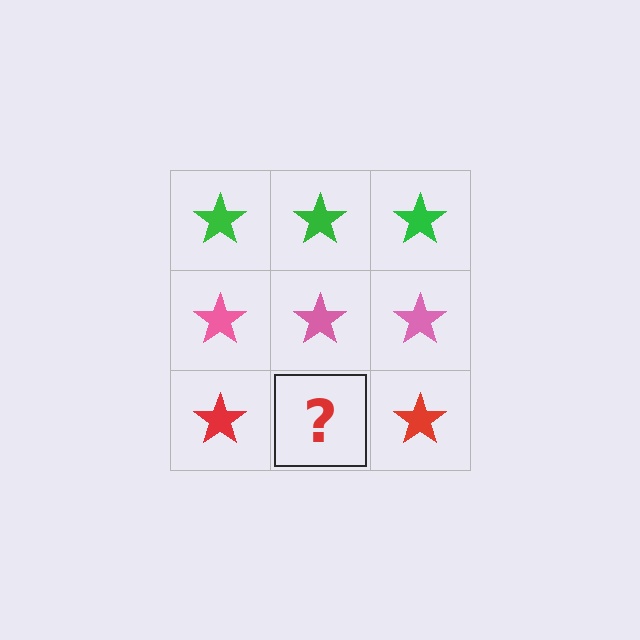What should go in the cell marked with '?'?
The missing cell should contain a red star.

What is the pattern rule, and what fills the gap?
The rule is that each row has a consistent color. The gap should be filled with a red star.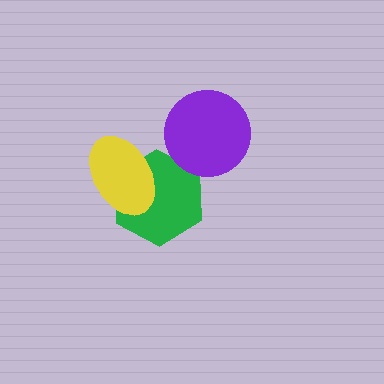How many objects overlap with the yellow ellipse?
1 object overlaps with the yellow ellipse.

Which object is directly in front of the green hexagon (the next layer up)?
The yellow ellipse is directly in front of the green hexagon.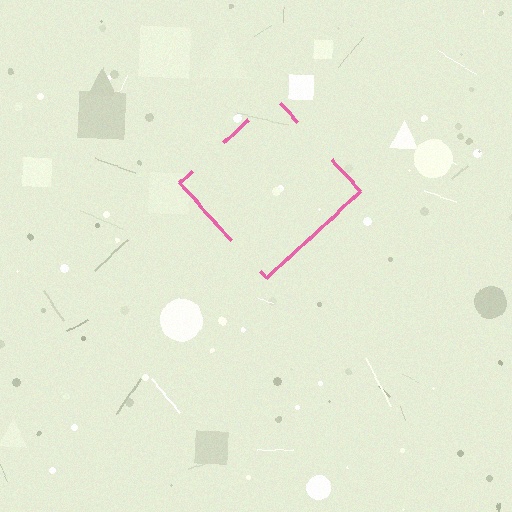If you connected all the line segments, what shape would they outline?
They would outline a diamond.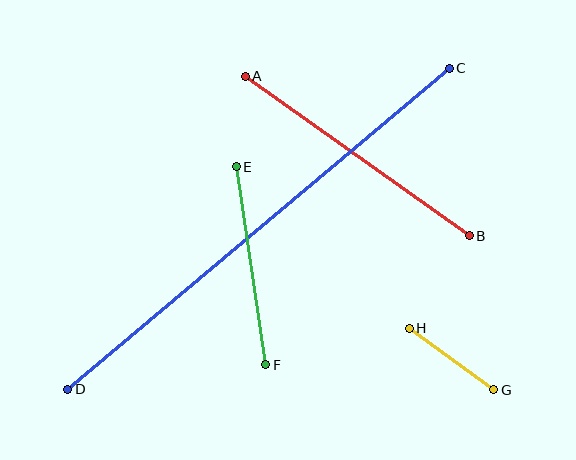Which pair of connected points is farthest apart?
Points C and D are farthest apart.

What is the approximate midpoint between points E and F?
The midpoint is at approximately (251, 266) pixels.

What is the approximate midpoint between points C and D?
The midpoint is at approximately (259, 229) pixels.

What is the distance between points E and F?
The distance is approximately 200 pixels.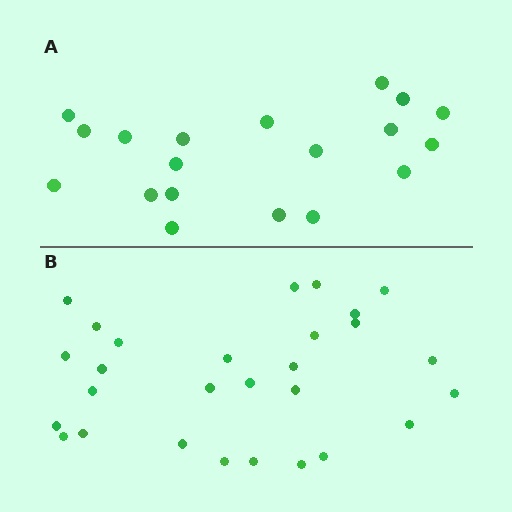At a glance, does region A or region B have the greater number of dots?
Region B (the bottom region) has more dots.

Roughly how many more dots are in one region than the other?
Region B has roughly 8 or so more dots than region A.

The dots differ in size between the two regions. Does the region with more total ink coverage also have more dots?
No. Region A has more total ink coverage because its dots are larger, but region B actually contains more individual dots. Total area can be misleading — the number of items is what matters here.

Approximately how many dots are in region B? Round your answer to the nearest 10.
About 30 dots. (The exact count is 28, which rounds to 30.)